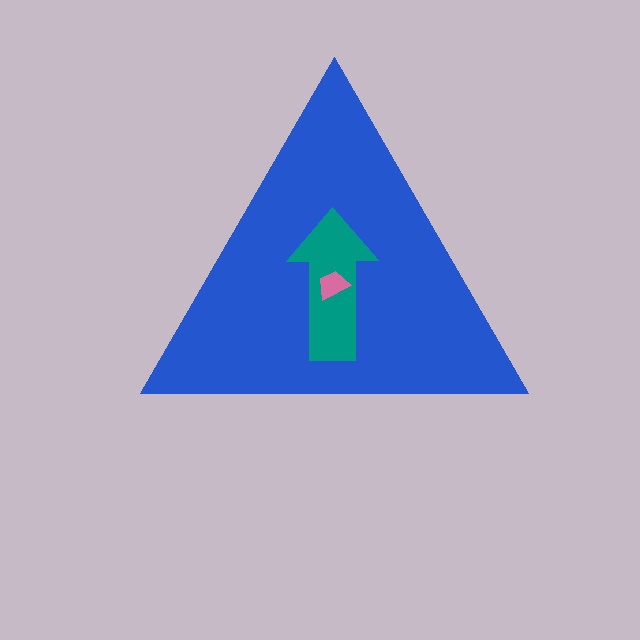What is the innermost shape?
The pink trapezoid.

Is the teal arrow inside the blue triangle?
Yes.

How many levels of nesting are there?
3.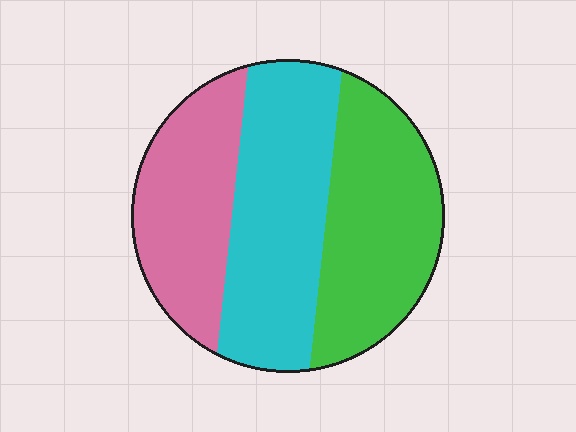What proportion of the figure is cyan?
Cyan takes up about three eighths (3/8) of the figure.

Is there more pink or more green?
Green.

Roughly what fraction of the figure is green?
Green takes up between a third and a half of the figure.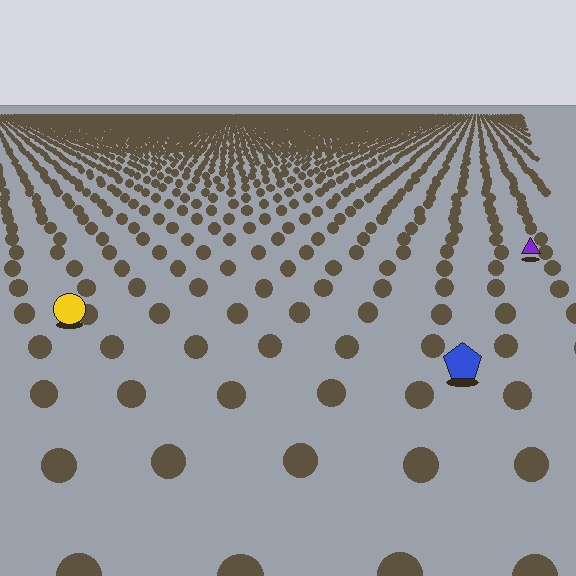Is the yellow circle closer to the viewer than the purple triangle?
Yes. The yellow circle is closer — you can tell from the texture gradient: the ground texture is coarser near it.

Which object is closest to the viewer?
The blue pentagon is closest. The texture marks near it are larger and more spread out.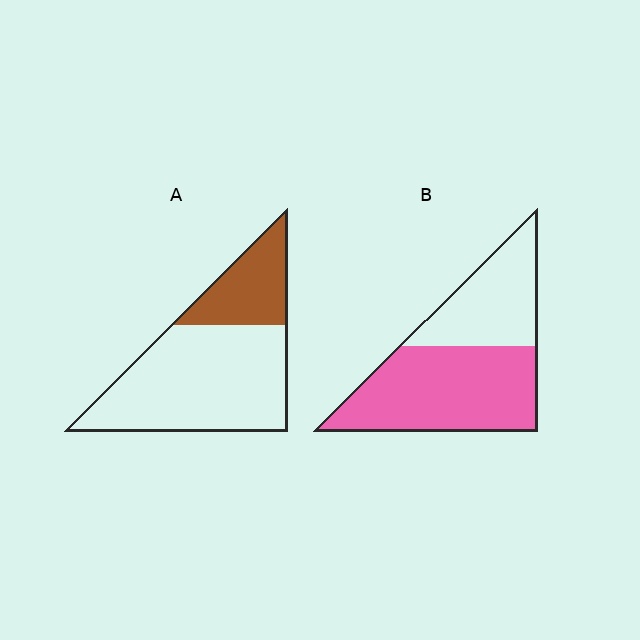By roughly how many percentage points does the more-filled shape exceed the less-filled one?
By roughly 35 percentage points (B over A).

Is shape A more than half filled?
No.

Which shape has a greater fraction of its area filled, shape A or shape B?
Shape B.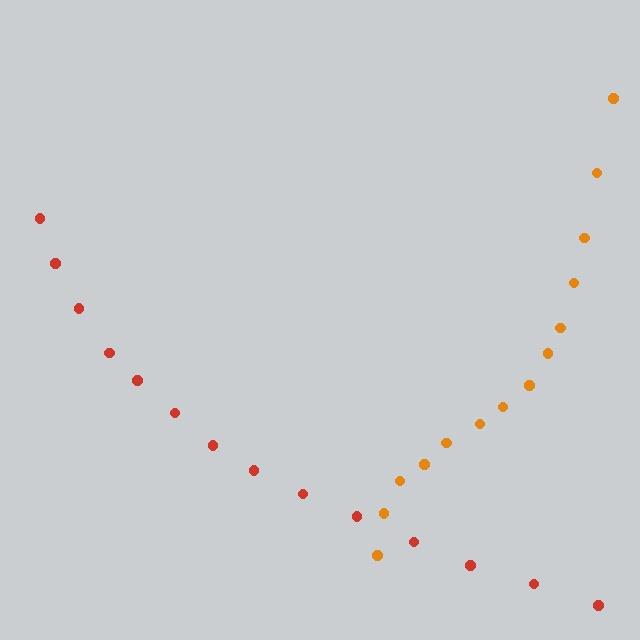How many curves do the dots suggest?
There are 2 distinct paths.